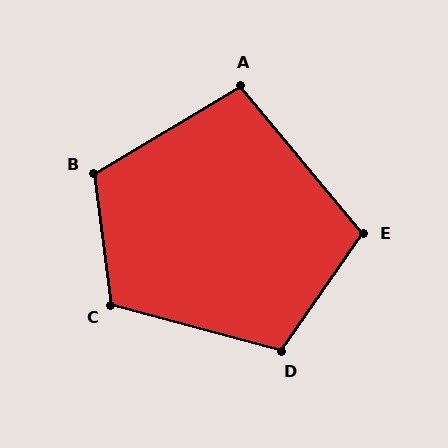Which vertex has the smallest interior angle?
A, at approximately 99 degrees.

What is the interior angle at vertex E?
Approximately 105 degrees (obtuse).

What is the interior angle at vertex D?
Approximately 110 degrees (obtuse).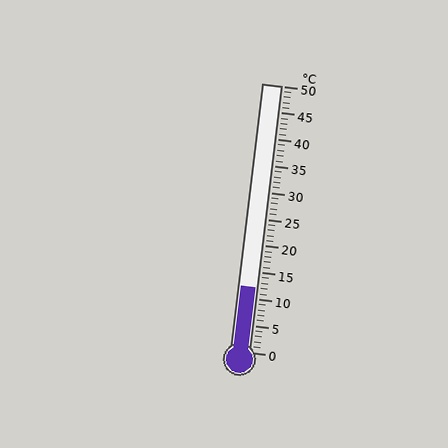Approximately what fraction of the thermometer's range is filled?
The thermometer is filled to approximately 25% of its range.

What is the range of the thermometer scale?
The thermometer scale ranges from 0°C to 50°C.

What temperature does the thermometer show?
The thermometer shows approximately 12°C.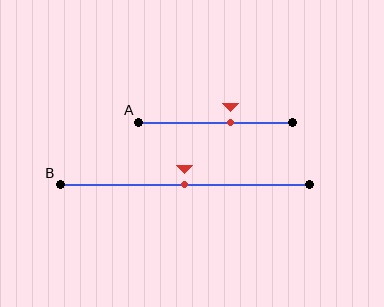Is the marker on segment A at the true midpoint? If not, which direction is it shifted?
No, the marker on segment A is shifted to the right by about 10% of the segment length.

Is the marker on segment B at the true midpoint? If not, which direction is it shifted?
Yes, the marker on segment B is at the true midpoint.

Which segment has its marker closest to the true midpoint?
Segment B has its marker closest to the true midpoint.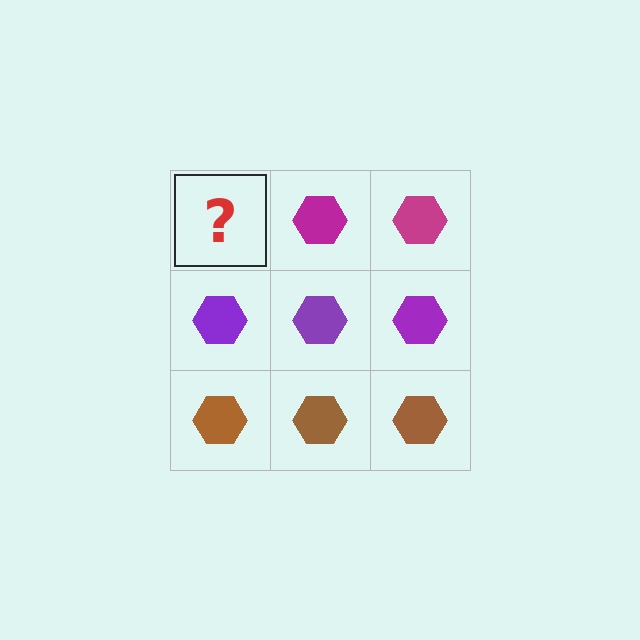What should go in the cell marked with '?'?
The missing cell should contain a magenta hexagon.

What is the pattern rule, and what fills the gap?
The rule is that each row has a consistent color. The gap should be filled with a magenta hexagon.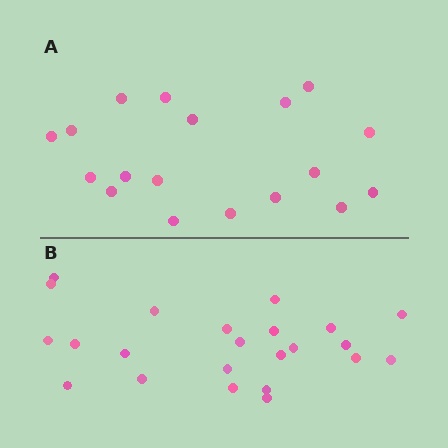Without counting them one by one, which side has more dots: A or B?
Region B (the bottom region) has more dots.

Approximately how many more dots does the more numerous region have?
Region B has about 5 more dots than region A.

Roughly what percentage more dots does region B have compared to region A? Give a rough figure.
About 30% more.